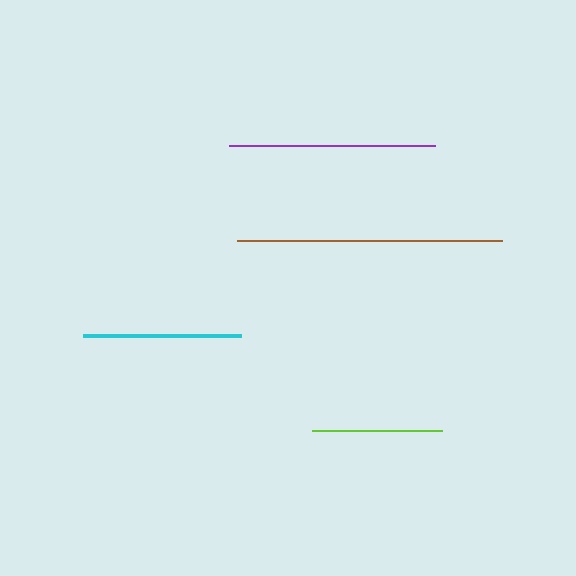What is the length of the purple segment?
The purple segment is approximately 207 pixels long.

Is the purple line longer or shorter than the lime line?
The purple line is longer than the lime line.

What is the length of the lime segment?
The lime segment is approximately 130 pixels long.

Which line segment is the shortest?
The lime line is the shortest at approximately 130 pixels.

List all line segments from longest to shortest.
From longest to shortest: brown, purple, cyan, lime.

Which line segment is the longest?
The brown line is the longest at approximately 265 pixels.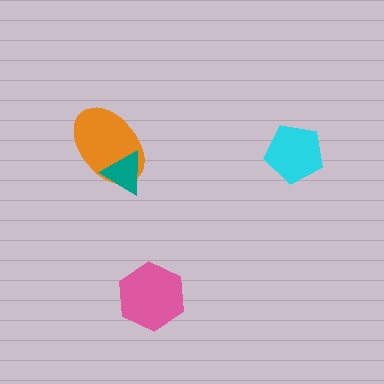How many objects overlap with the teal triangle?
1 object overlaps with the teal triangle.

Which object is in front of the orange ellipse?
The teal triangle is in front of the orange ellipse.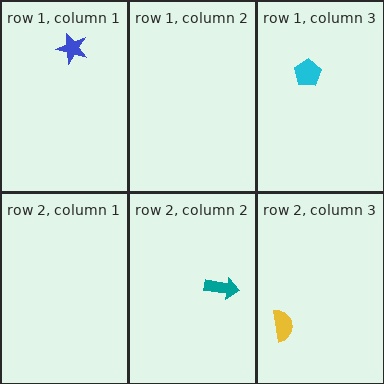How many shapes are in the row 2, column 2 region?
1.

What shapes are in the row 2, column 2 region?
The teal arrow.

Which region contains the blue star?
The row 1, column 1 region.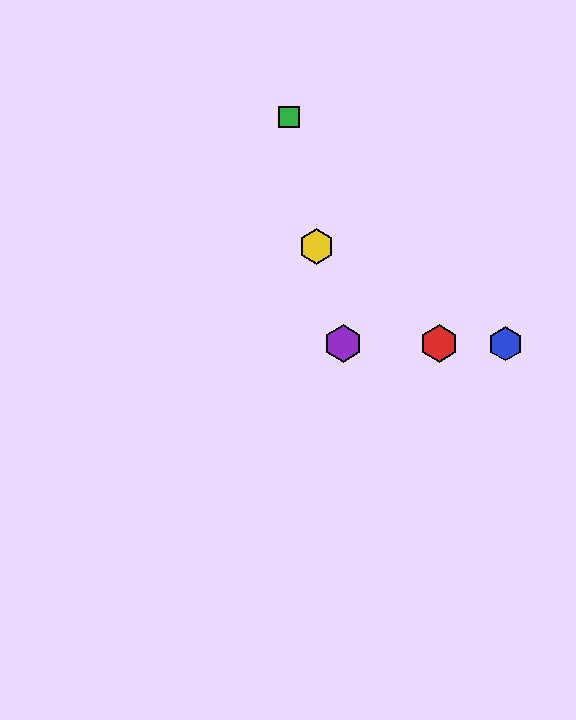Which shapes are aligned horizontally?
The red hexagon, the blue hexagon, the purple hexagon are aligned horizontally.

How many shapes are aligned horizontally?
3 shapes (the red hexagon, the blue hexagon, the purple hexagon) are aligned horizontally.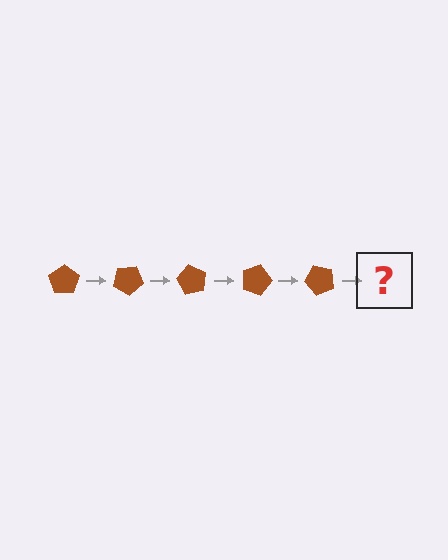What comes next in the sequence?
The next element should be a brown pentagon rotated 150 degrees.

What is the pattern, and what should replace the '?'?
The pattern is that the pentagon rotates 30 degrees each step. The '?' should be a brown pentagon rotated 150 degrees.